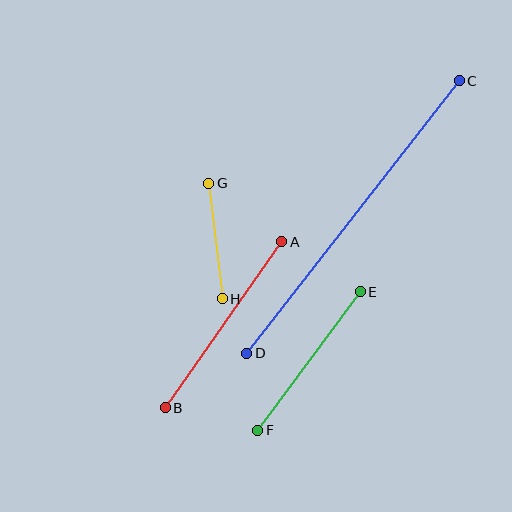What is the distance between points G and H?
The distance is approximately 116 pixels.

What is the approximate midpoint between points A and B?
The midpoint is at approximately (223, 325) pixels.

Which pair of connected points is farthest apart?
Points C and D are farthest apart.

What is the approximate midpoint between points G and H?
The midpoint is at approximately (215, 241) pixels.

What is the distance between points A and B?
The distance is approximately 203 pixels.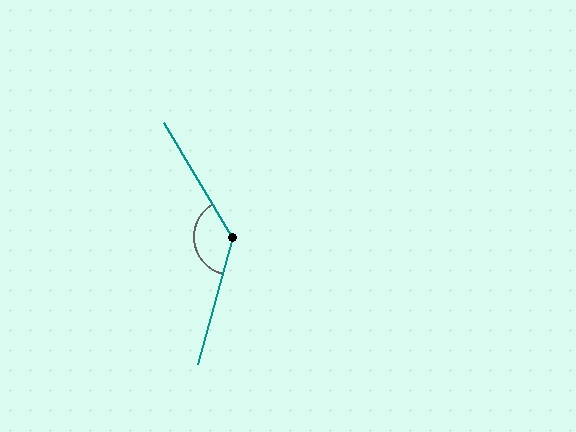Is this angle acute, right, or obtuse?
It is obtuse.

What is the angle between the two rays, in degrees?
Approximately 134 degrees.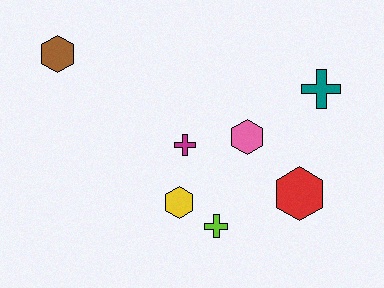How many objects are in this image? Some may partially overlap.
There are 7 objects.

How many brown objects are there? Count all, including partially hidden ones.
There is 1 brown object.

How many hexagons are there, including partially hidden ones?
There are 4 hexagons.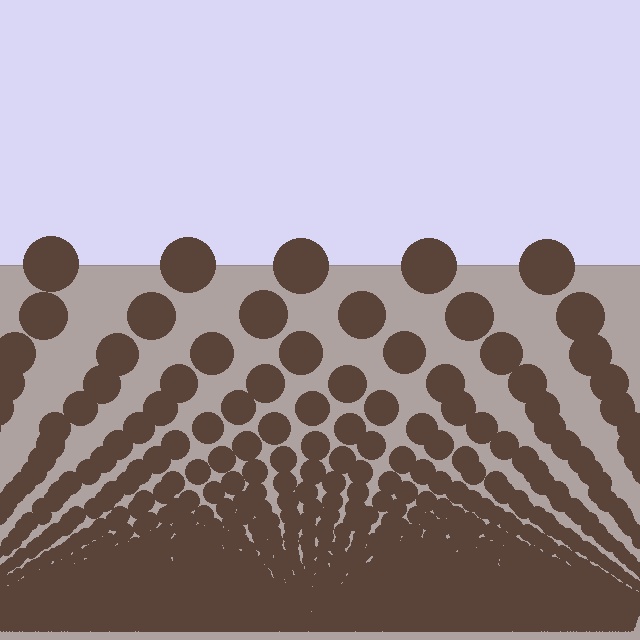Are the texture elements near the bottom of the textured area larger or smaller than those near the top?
Smaller. The gradient is inverted — elements near the bottom are smaller and denser.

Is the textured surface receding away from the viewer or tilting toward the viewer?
The surface appears to tilt toward the viewer. Texture elements get larger and sparser toward the top.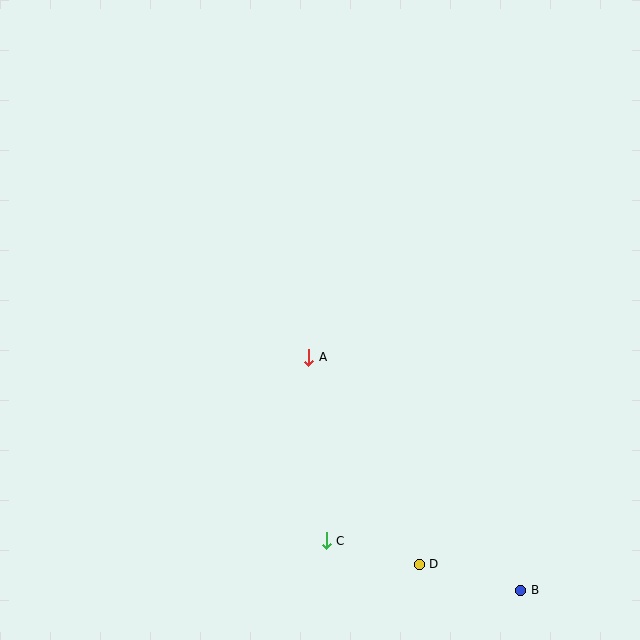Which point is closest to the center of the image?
Point A at (309, 357) is closest to the center.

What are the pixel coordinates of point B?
Point B is at (521, 590).